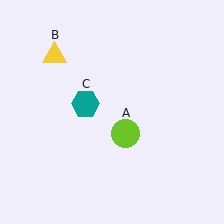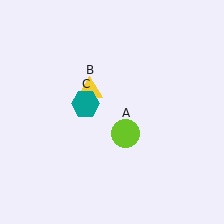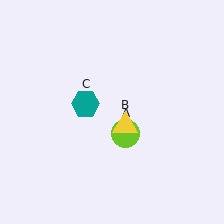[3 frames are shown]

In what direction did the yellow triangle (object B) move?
The yellow triangle (object B) moved down and to the right.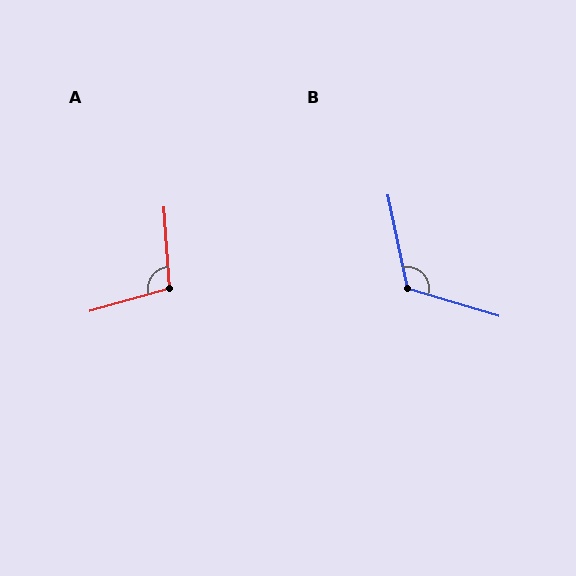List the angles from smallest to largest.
A (102°), B (118°).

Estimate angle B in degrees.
Approximately 118 degrees.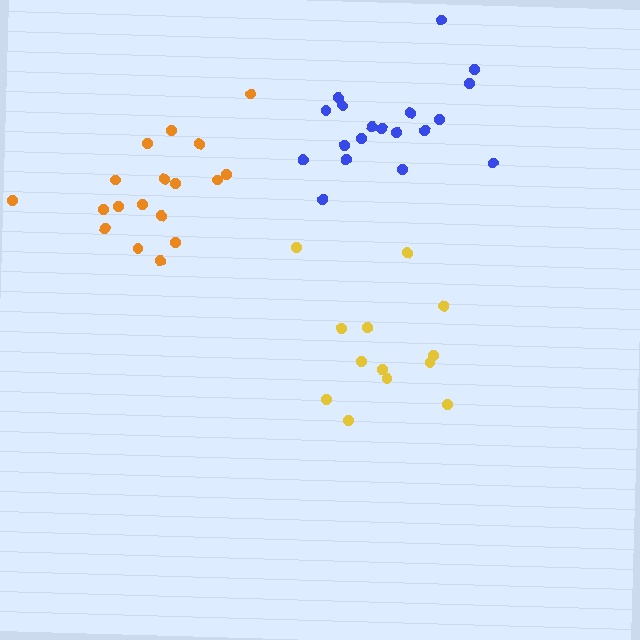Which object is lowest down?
The yellow cluster is bottommost.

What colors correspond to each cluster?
The clusters are colored: blue, yellow, orange.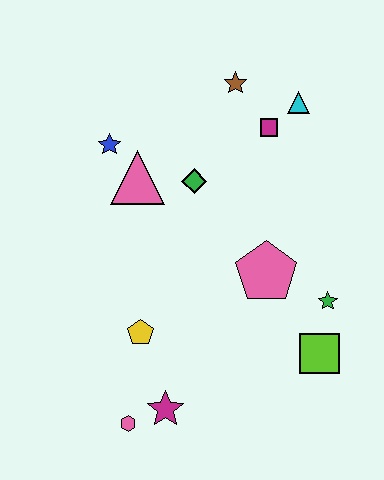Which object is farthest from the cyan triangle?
The pink hexagon is farthest from the cyan triangle.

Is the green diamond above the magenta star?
Yes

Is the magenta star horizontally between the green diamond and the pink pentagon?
No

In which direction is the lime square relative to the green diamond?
The lime square is below the green diamond.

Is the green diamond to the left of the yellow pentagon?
No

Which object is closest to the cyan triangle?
The magenta square is closest to the cyan triangle.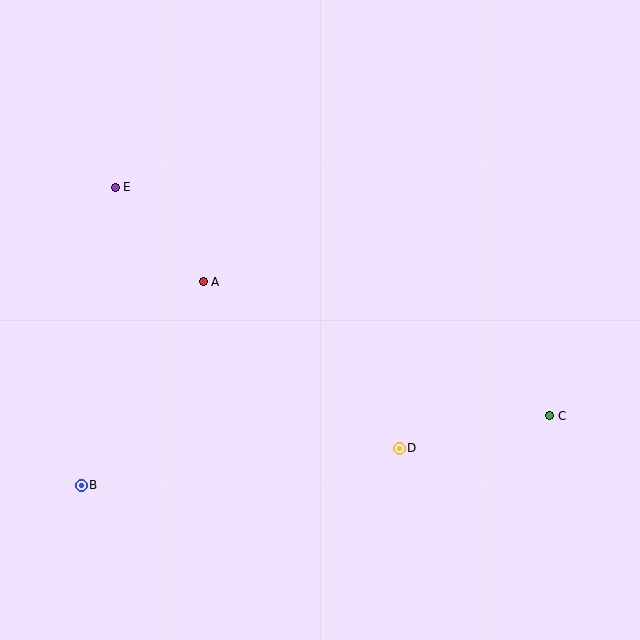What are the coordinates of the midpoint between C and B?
The midpoint between C and B is at (316, 450).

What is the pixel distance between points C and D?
The distance between C and D is 154 pixels.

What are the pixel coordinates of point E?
Point E is at (115, 187).